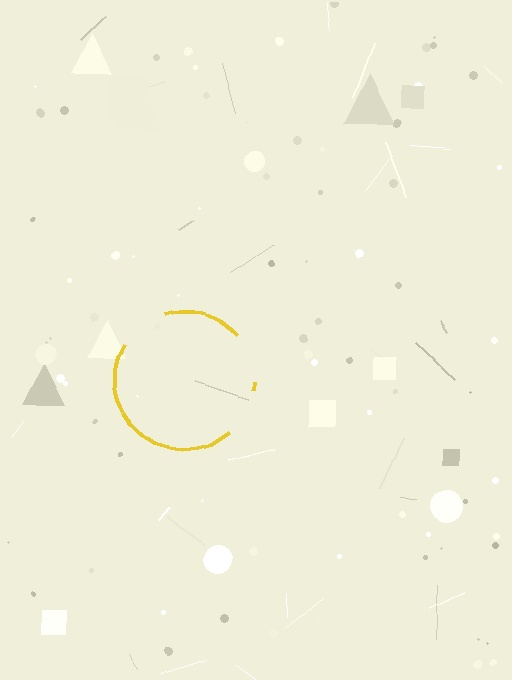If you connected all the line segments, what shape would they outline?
They would outline a circle.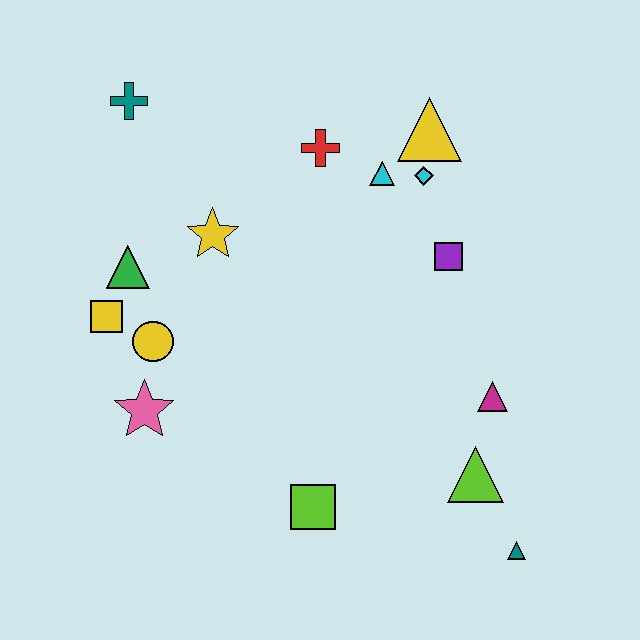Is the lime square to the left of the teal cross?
No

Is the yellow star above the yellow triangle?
No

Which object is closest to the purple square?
The cyan diamond is closest to the purple square.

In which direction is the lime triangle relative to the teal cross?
The lime triangle is below the teal cross.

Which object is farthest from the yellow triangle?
The teal triangle is farthest from the yellow triangle.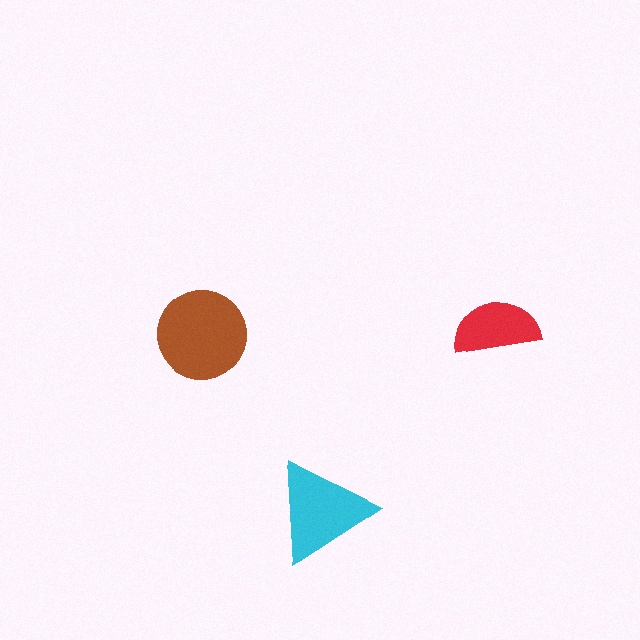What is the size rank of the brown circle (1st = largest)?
1st.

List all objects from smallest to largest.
The red semicircle, the cyan triangle, the brown circle.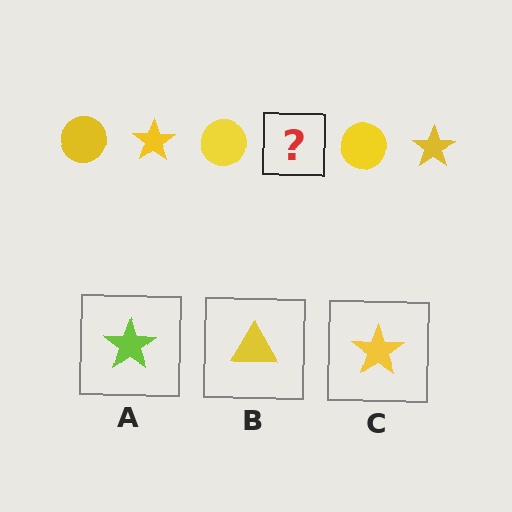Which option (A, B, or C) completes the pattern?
C.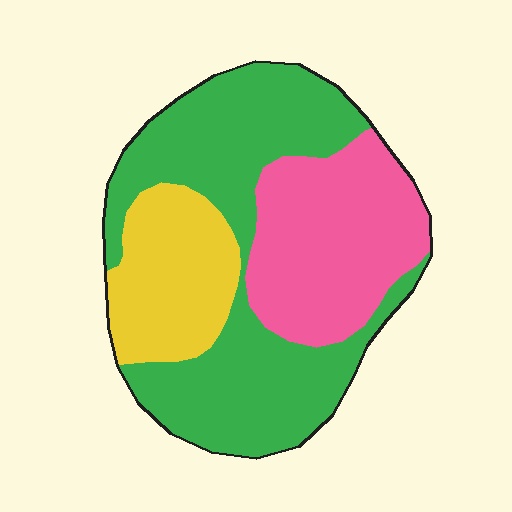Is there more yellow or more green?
Green.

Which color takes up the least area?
Yellow, at roughly 20%.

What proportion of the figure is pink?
Pink takes up about one third (1/3) of the figure.